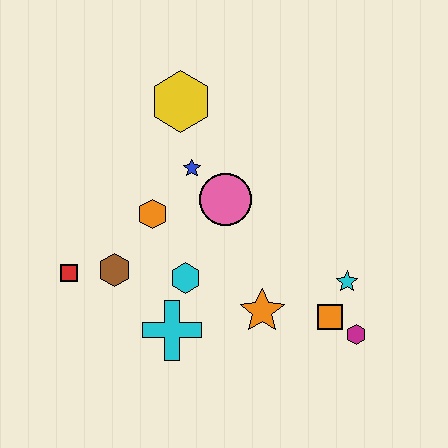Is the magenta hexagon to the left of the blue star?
No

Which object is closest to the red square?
The brown hexagon is closest to the red square.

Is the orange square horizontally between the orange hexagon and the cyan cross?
No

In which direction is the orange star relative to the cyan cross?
The orange star is to the right of the cyan cross.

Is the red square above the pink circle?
No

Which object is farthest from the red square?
The magenta hexagon is farthest from the red square.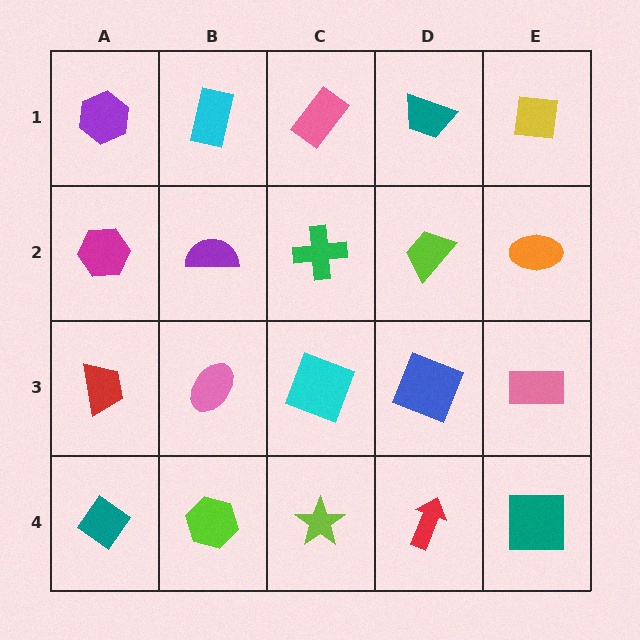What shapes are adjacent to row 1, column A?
A magenta hexagon (row 2, column A), a cyan rectangle (row 1, column B).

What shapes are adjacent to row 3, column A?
A magenta hexagon (row 2, column A), a teal diamond (row 4, column A), a pink ellipse (row 3, column B).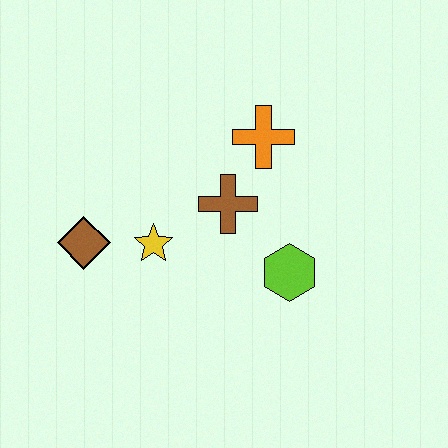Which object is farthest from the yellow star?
The orange cross is farthest from the yellow star.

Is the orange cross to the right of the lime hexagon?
No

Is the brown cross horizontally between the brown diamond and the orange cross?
Yes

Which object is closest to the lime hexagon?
The brown cross is closest to the lime hexagon.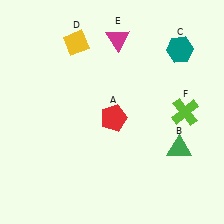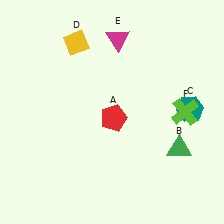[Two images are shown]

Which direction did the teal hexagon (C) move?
The teal hexagon (C) moved down.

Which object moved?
The teal hexagon (C) moved down.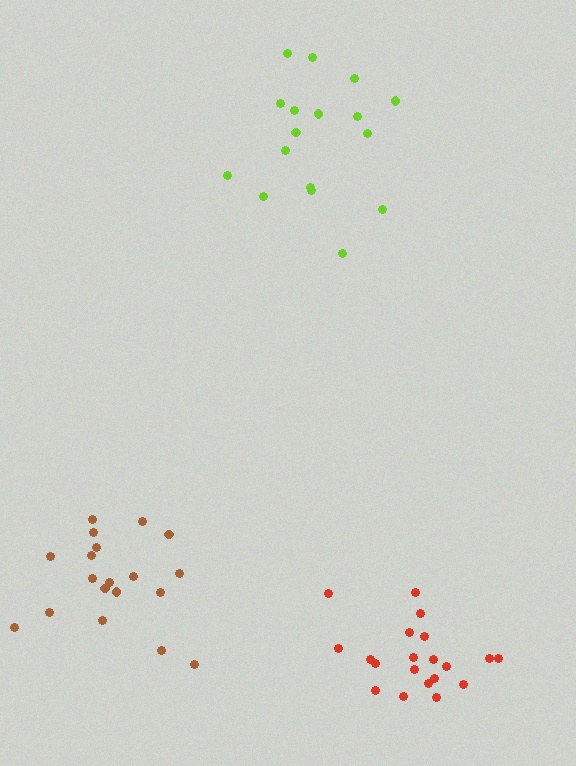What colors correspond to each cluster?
The clusters are colored: lime, red, brown.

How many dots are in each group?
Group 1: 17 dots, Group 2: 20 dots, Group 3: 19 dots (56 total).